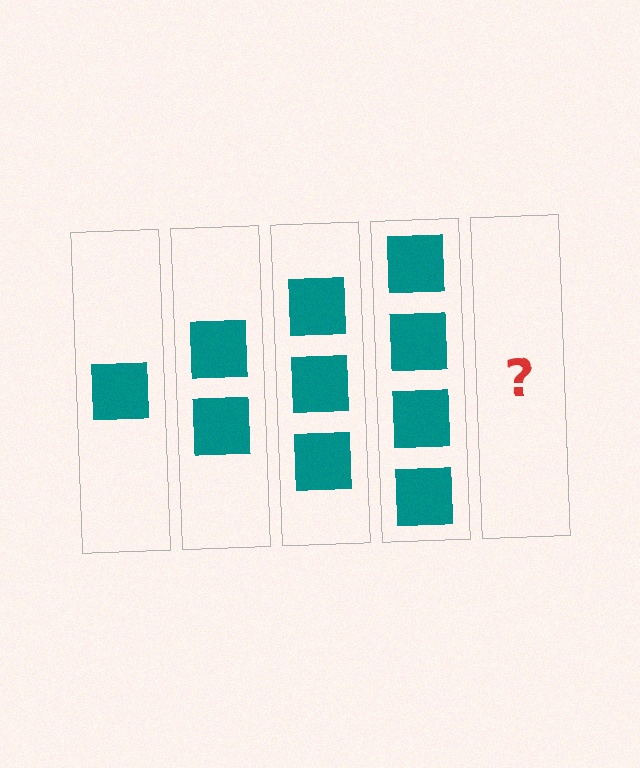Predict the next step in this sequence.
The next step is 5 squares.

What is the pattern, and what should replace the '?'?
The pattern is that each step adds one more square. The '?' should be 5 squares.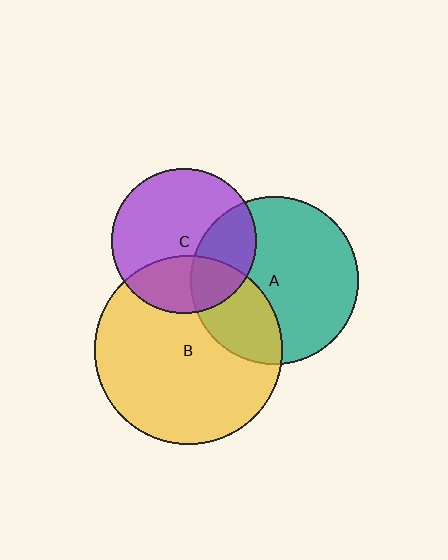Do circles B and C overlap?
Yes.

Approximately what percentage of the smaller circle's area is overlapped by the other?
Approximately 30%.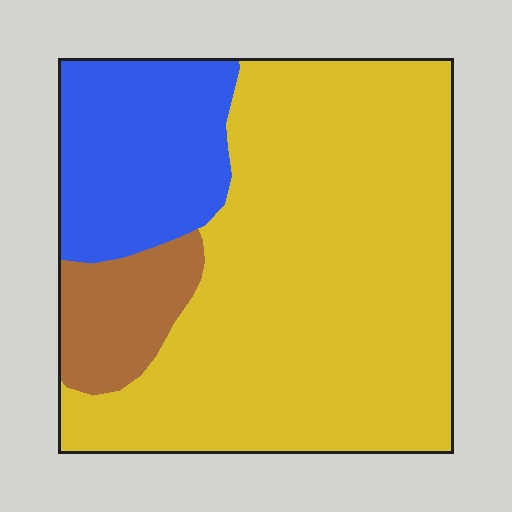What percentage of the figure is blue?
Blue takes up between a sixth and a third of the figure.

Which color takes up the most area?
Yellow, at roughly 70%.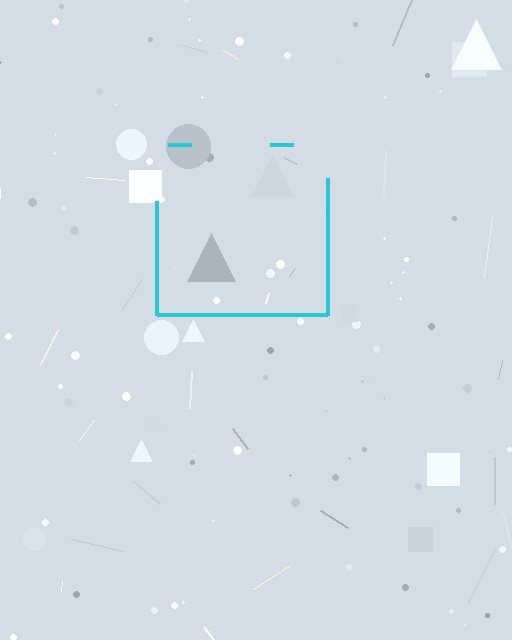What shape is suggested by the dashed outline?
The dashed outline suggests a square.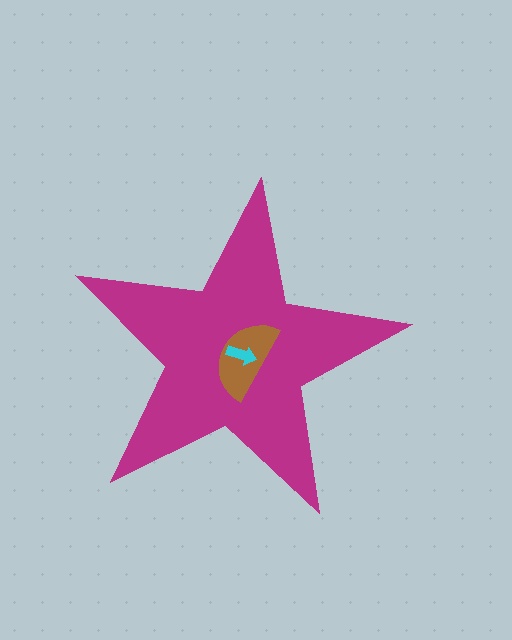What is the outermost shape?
The magenta star.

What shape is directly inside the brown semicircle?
The cyan arrow.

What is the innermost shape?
The cyan arrow.